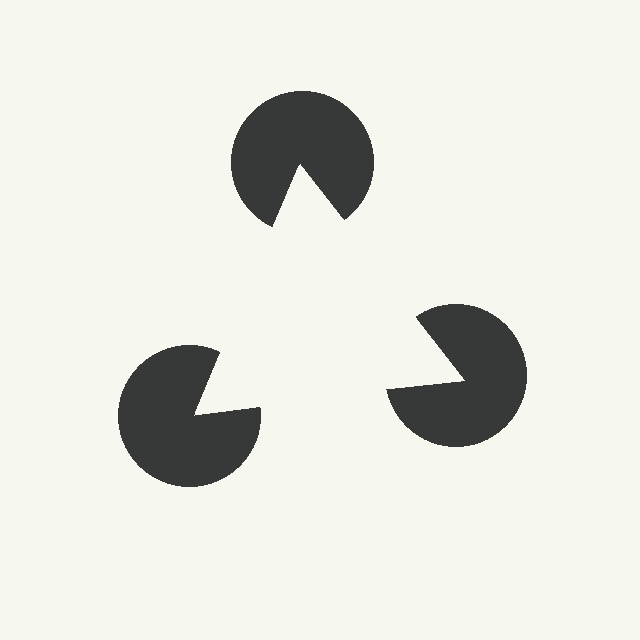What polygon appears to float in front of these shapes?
An illusory triangle — its edges are inferred from the aligned wedge cuts in the pac-man discs, not physically drawn.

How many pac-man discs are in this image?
There are 3 — one at each vertex of the illusory triangle.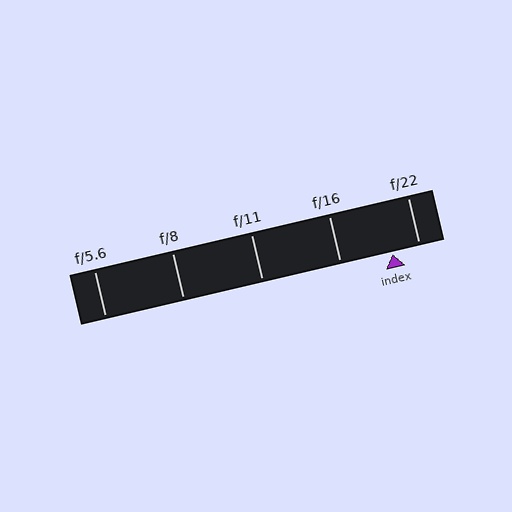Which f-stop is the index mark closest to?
The index mark is closest to f/22.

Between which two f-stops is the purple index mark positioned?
The index mark is between f/16 and f/22.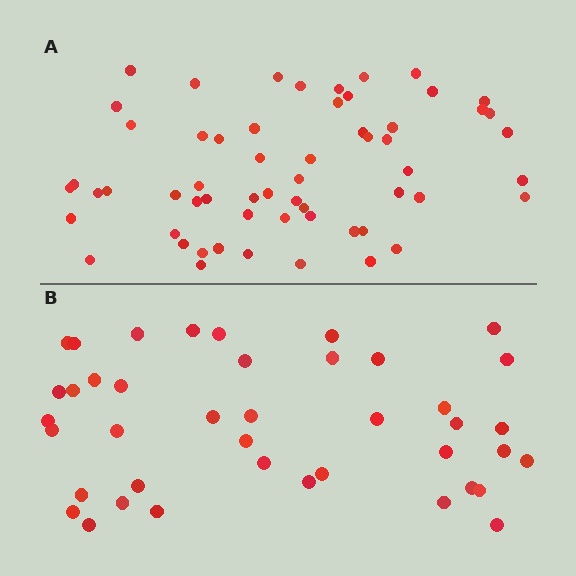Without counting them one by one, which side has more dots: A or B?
Region A (the top region) has more dots.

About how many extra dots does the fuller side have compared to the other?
Region A has approximately 20 more dots than region B.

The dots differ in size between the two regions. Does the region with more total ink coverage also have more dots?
No. Region B has more total ink coverage because its dots are larger, but region A actually contains more individual dots. Total area can be misleading — the number of items is what matters here.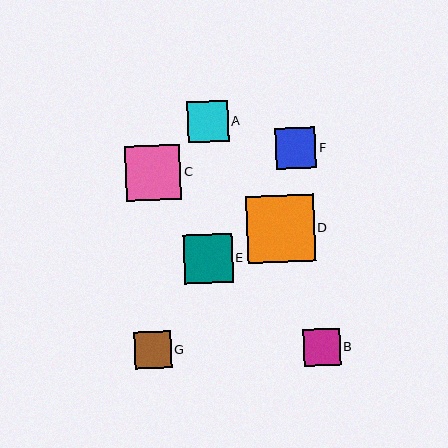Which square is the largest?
Square D is the largest with a size of approximately 67 pixels.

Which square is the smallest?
Square B is the smallest with a size of approximately 37 pixels.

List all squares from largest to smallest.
From largest to smallest: D, C, E, A, F, G, B.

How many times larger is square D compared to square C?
Square D is approximately 1.2 times the size of square C.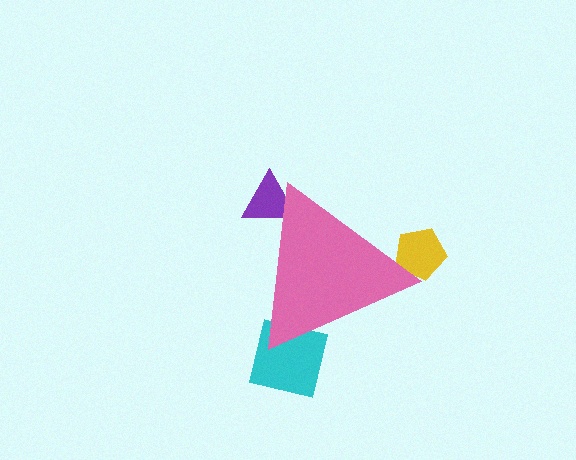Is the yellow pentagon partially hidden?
Yes, the yellow pentagon is partially hidden behind the pink triangle.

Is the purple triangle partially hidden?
Yes, the purple triangle is partially hidden behind the pink triangle.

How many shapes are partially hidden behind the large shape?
3 shapes are partially hidden.